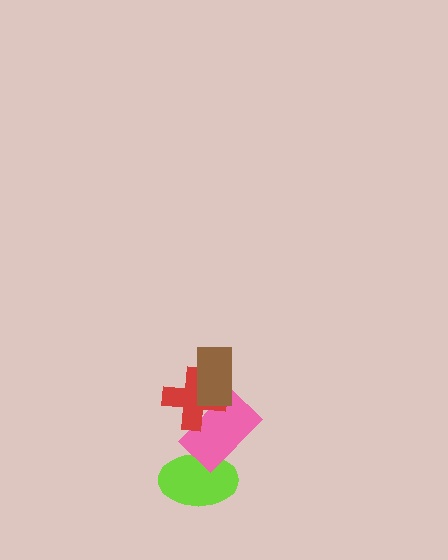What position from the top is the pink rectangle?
The pink rectangle is 3rd from the top.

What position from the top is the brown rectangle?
The brown rectangle is 1st from the top.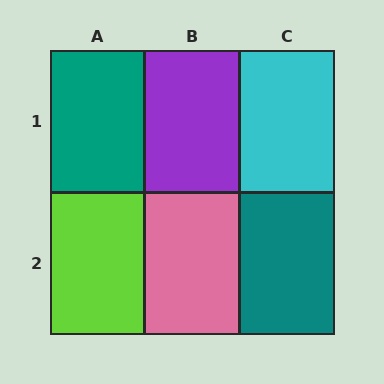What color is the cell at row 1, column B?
Purple.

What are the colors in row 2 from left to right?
Lime, pink, teal.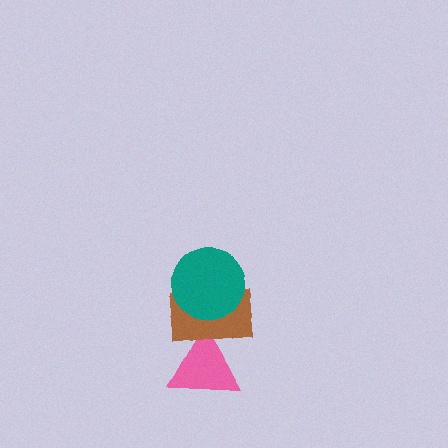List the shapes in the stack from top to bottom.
From top to bottom: the teal circle, the brown rectangle, the pink triangle.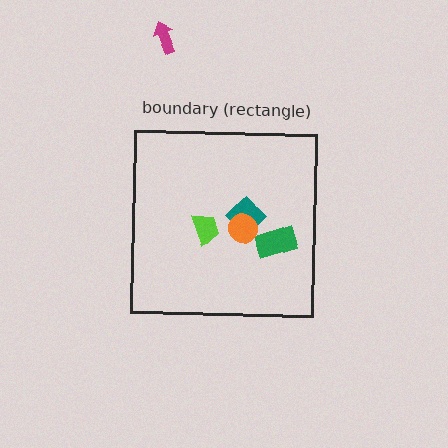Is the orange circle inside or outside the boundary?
Inside.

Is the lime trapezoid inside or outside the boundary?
Inside.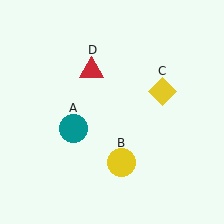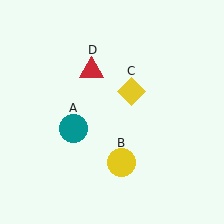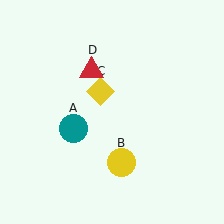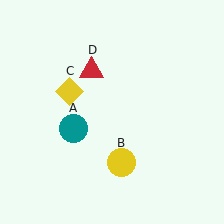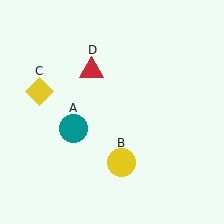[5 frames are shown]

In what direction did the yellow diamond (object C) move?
The yellow diamond (object C) moved left.